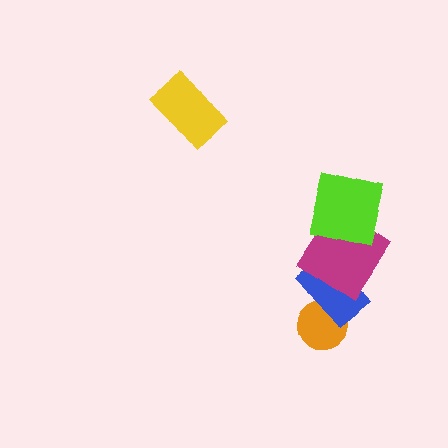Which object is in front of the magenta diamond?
The lime square is in front of the magenta diamond.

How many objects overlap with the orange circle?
1 object overlaps with the orange circle.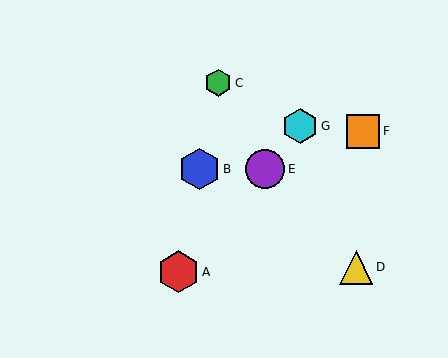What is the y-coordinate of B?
Object B is at y≈169.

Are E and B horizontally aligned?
Yes, both are at y≈169.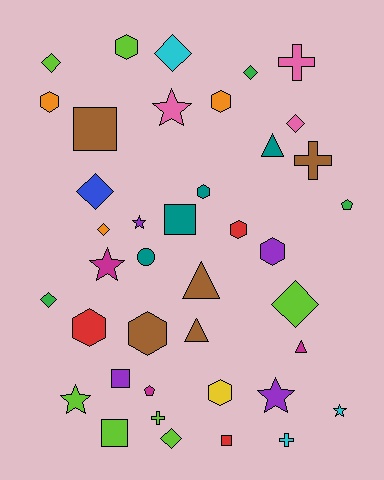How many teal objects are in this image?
There are 4 teal objects.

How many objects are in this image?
There are 40 objects.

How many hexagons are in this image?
There are 9 hexagons.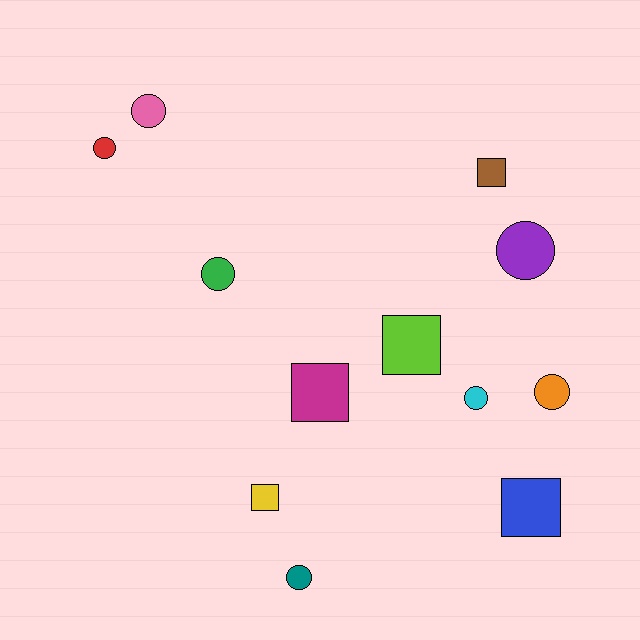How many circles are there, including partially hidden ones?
There are 7 circles.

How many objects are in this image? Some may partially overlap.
There are 12 objects.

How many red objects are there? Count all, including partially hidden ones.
There is 1 red object.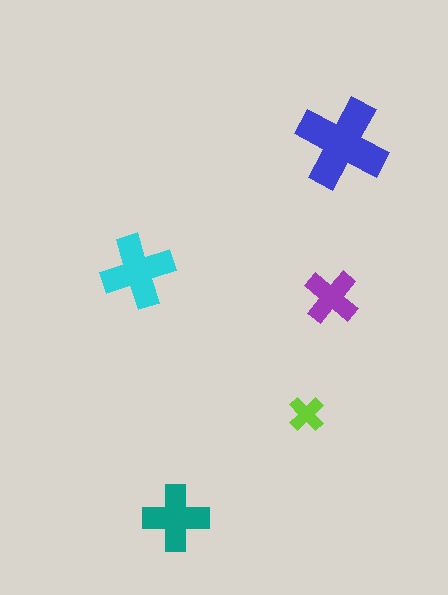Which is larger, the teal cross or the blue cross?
The blue one.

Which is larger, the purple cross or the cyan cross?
The cyan one.